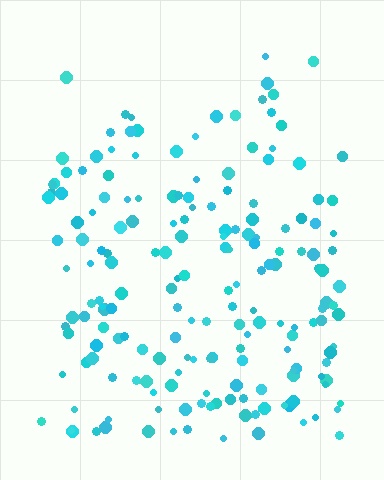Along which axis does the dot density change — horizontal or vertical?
Vertical.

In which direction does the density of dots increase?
From top to bottom, with the bottom side densest.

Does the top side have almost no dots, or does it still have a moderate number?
Still a moderate number, just noticeably fewer than the bottom.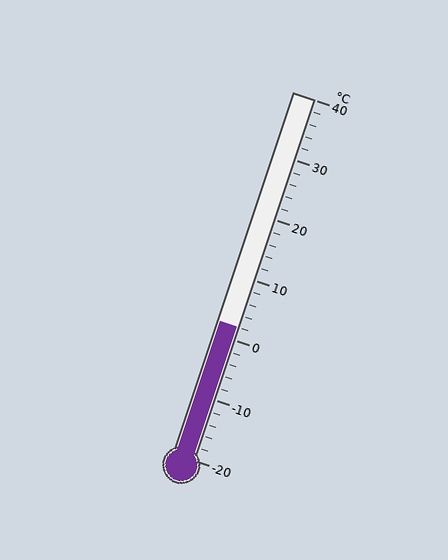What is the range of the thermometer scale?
The thermometer scale ranges from -20°C to 40°C.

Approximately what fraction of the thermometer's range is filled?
The thermometer is filled to approximately 35% of its range.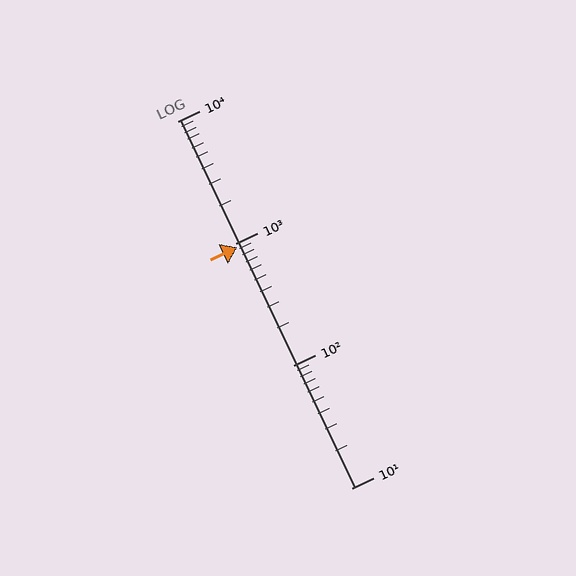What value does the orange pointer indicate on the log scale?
The pointer indicates approximately 930.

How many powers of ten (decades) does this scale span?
The scale spans 3 decades, from 10 to 10000.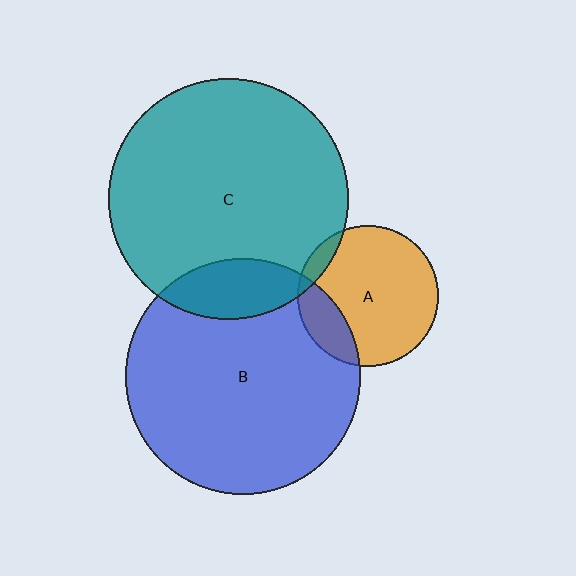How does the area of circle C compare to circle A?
Approximately 2.9 times.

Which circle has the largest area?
Circle C (teal).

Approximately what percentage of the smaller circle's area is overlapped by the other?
Approximately 15%.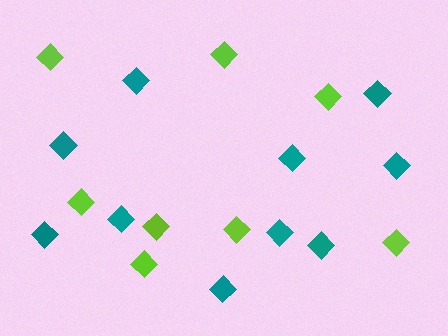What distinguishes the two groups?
There are 2 groups: one group of teal diamonds (10) and one group of lime diamonds (8).